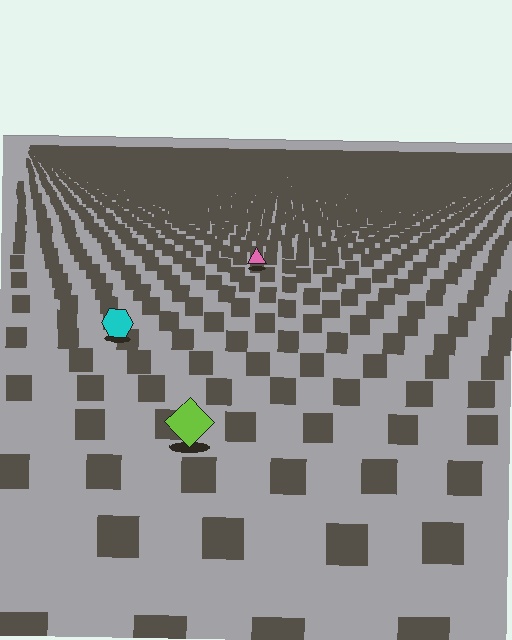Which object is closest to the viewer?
The lime diamond is closest. The texture marks near it are larger and more spread out.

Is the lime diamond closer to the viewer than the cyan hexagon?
Yes. The lime diamond is closer — you can tell from the texture gradient: the ground texture is coarser near it.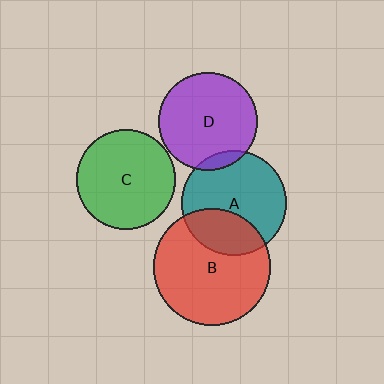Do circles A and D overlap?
Yes.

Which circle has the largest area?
Circle B (red).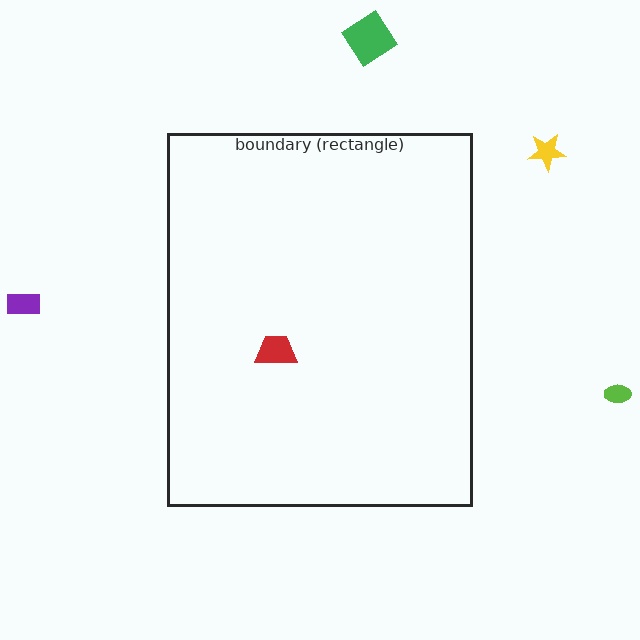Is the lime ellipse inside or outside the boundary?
Outside.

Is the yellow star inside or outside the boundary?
Outside.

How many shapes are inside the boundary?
1 inside, 4 outside.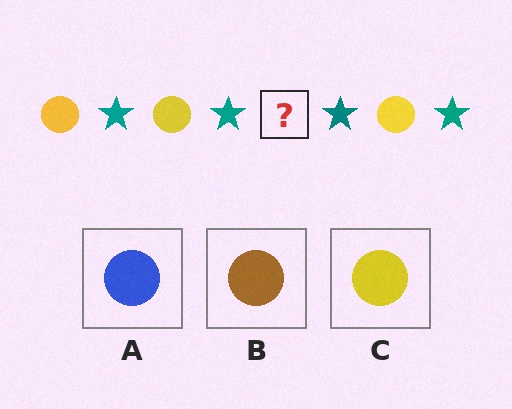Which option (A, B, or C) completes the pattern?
C.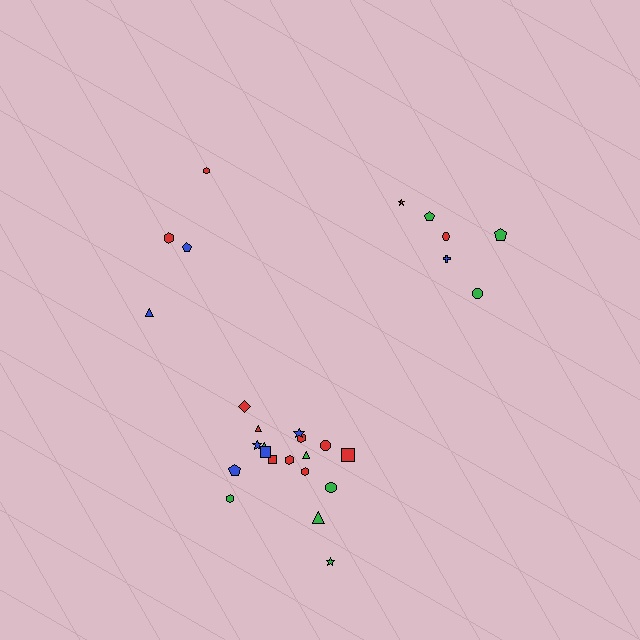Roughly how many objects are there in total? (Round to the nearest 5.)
Roughly 30 objects in total.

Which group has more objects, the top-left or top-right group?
The top-right group.